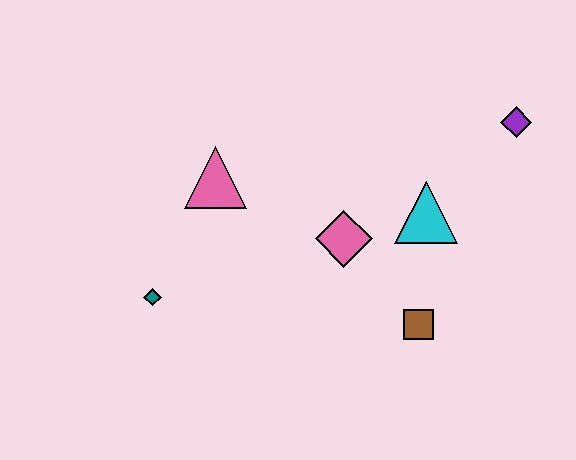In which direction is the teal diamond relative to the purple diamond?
The teal diamond is to the left of the purple diamond.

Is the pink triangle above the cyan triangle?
Yes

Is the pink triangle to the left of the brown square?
Yes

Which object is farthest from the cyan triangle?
The teal diamond is farthest from the cyan triangle.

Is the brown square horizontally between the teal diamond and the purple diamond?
Yes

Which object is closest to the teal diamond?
The pink triangle is closest to the teal diamond.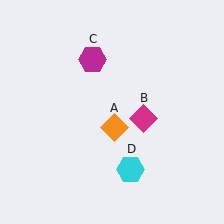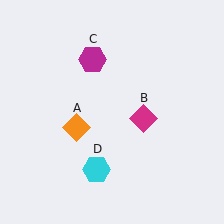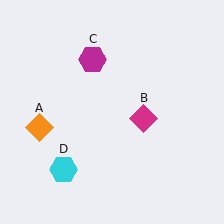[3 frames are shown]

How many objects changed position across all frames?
2 objects changed position: orange diamond (object A), cyan hexagon (object D).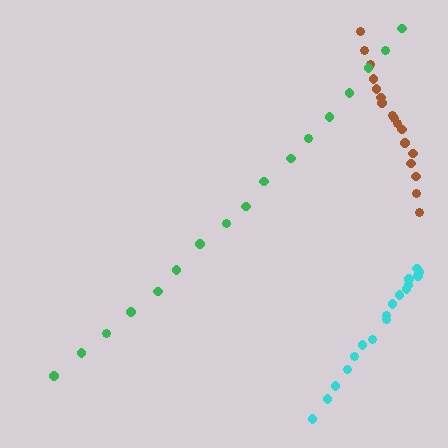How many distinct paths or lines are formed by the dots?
There are 3 distinct paths.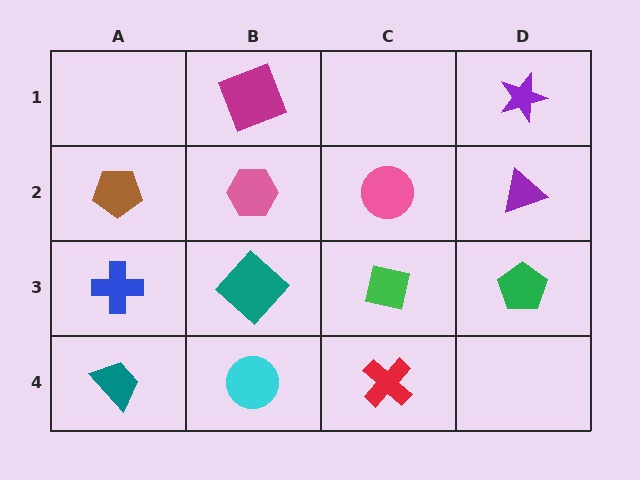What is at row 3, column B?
A teal diamond.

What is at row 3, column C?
A green square.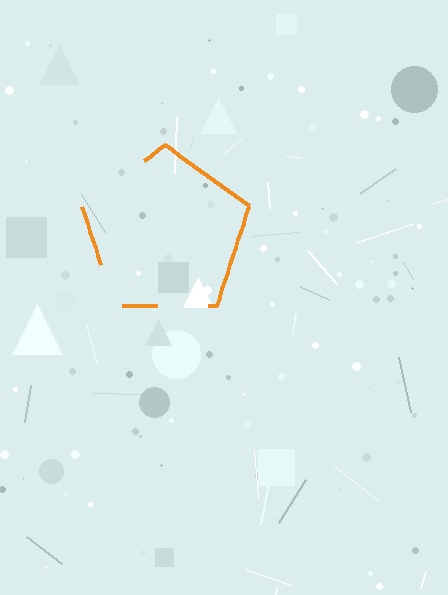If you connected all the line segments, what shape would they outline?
They would outline a pentagon.